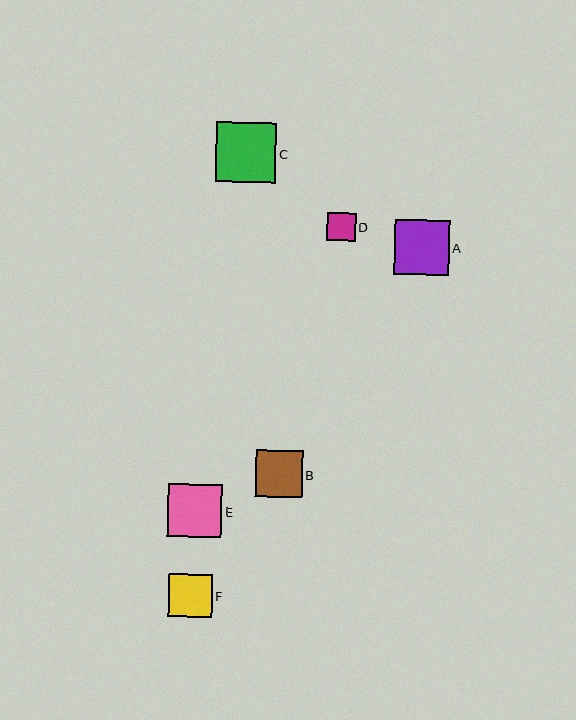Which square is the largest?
Square C is the largest with a size of approximately 60 pixels.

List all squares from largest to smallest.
From largest to smallest: C, A, E, B, F, D.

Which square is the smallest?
Square D is the smallest with a size of approximately 29 pixels.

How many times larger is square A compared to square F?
Square A is approximately 1.3 times the size of square F.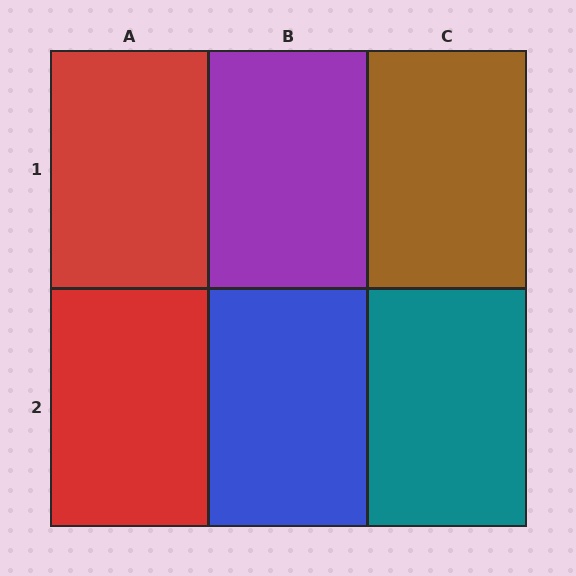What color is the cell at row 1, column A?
Red.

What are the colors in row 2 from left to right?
Red, blue, teal.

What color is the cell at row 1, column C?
Brown.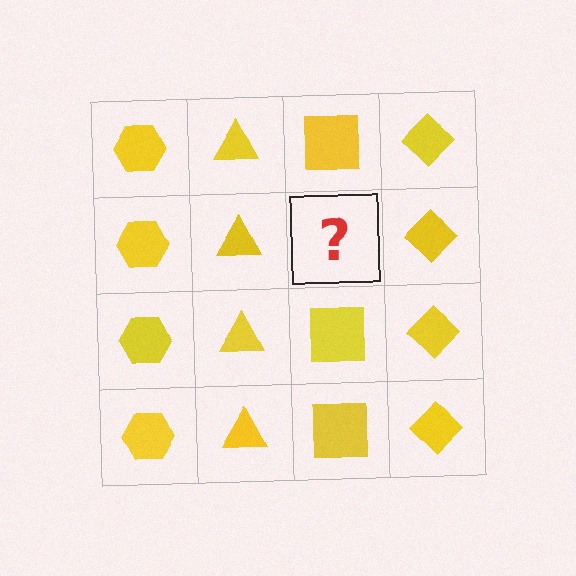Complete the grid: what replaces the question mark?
The question mark should be replaced with a yellow square.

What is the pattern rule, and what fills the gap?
The rule is that each column has a consistent shape. The gap should be filled with a yellow square.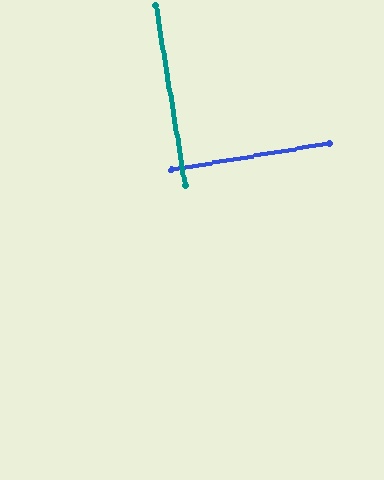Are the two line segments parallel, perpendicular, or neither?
Perpendicular — they meet at approximately 90°.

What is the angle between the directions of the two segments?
Approximately 90 degrees.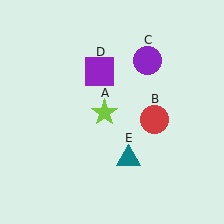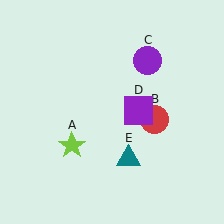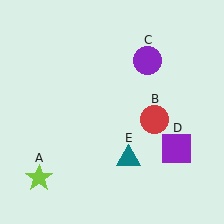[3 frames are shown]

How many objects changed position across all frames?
2 objects changed position: lime star (object A), purple square (object D).